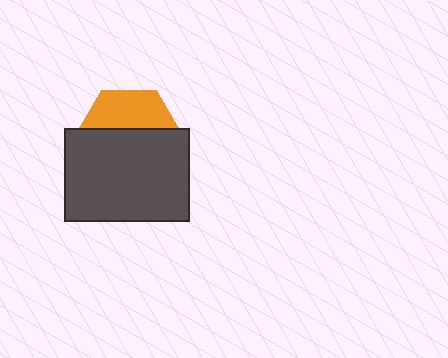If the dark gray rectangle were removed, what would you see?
You would see the complete orange hexagon.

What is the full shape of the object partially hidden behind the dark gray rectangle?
The partially hidden object is an orange hexagon.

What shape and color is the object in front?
The object in front is a dark gray rectangle.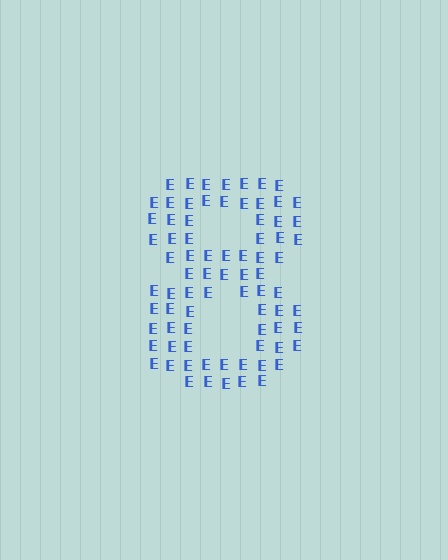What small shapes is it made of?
It is made of small letter E's.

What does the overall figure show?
The overall figure shows the digit 8.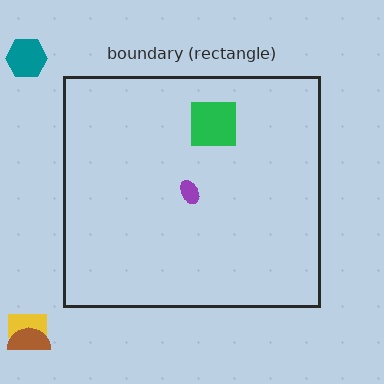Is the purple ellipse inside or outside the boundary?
Inside.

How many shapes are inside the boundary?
2 inside, 3 outside.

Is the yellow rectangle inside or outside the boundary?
Outside.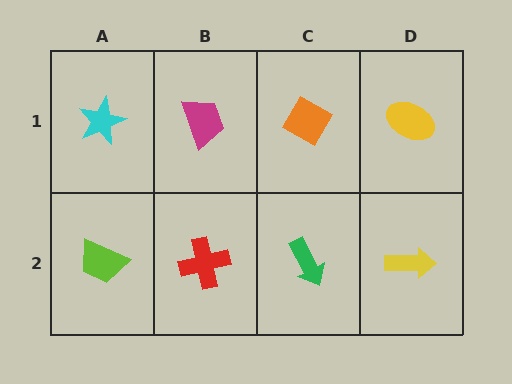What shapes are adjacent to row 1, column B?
A red cross (row 2, column B), a cyan star (row 1, column A), an orange diamond (row 1, column C).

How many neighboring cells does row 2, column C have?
3.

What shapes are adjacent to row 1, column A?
A lime trapezoid (row 2, column A), a magenta trapezoid (row 1, column B).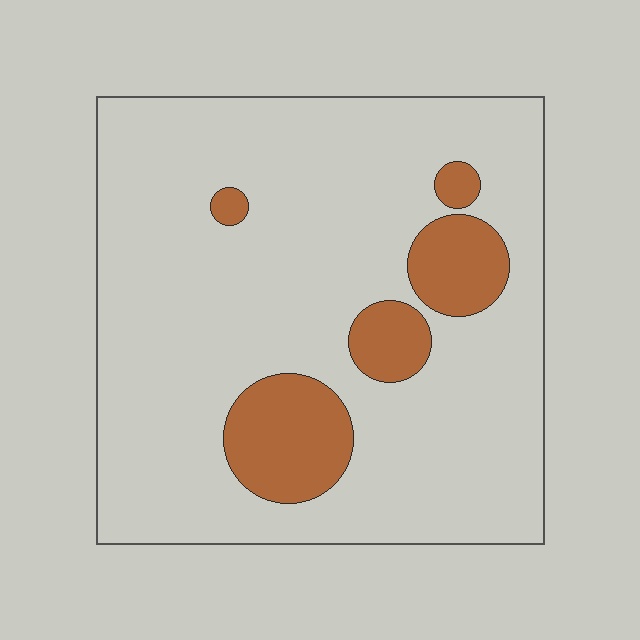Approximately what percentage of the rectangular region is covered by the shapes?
Approximately 15%.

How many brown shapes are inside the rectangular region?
5.